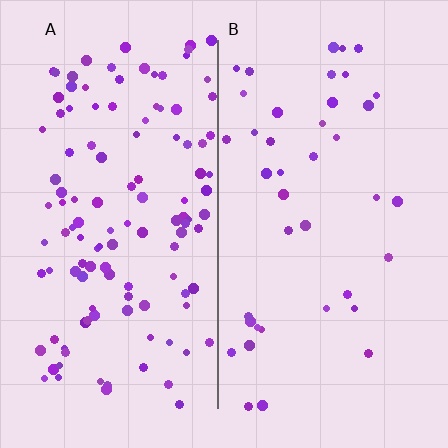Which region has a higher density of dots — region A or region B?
A (the left).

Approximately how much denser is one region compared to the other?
Approximately 3.0× — region A over region B.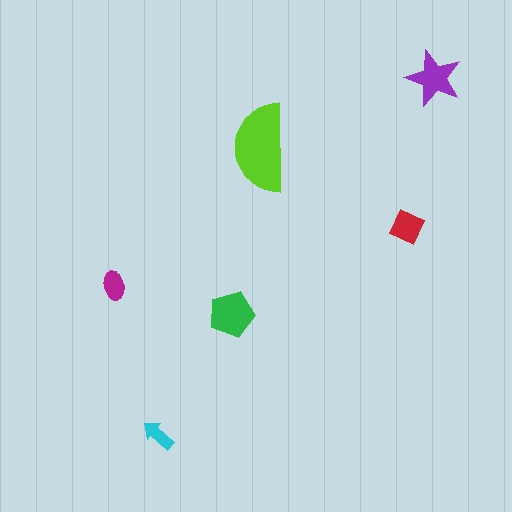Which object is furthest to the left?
The magenta ellipse is leftmost.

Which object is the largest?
The lime semicircle.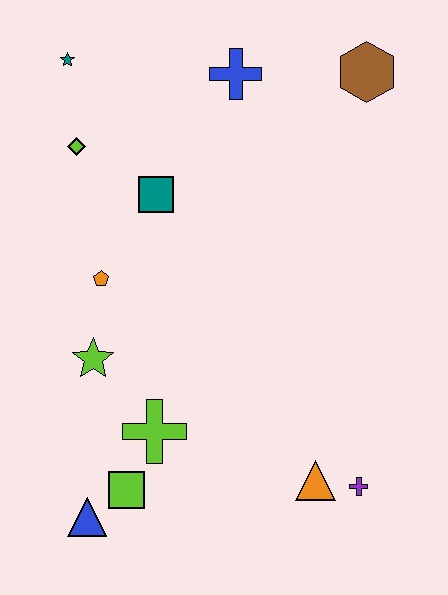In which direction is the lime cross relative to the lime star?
The lime cross is below the lime star.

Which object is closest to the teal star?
The lime diamond is closest to the teal star.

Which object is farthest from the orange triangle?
The teal star is farthest from the orange triangle.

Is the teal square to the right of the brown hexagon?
No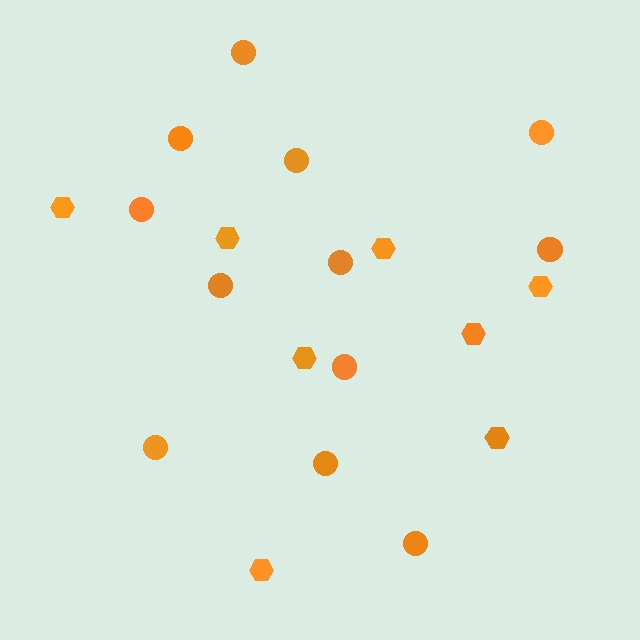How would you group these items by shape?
There are 2 groups: one group of circles (12) and one group of hexagons (8).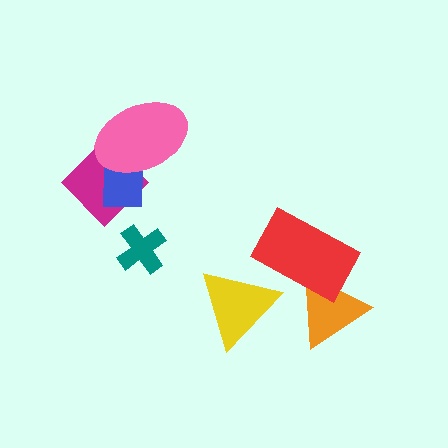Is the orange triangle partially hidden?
Yes, it is partially covered by another shape.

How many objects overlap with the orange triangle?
1 object overlaps with the orange triangle.